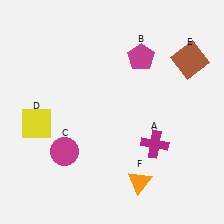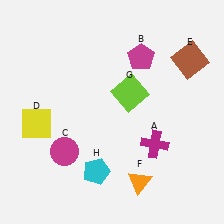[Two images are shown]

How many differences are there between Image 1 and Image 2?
There are 2 differences between the two images.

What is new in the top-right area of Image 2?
A lime square (G) was added in the top-right area of Image 2.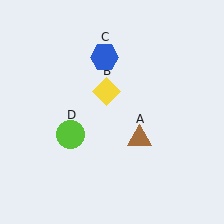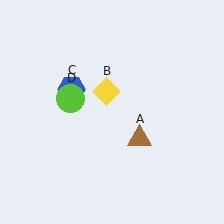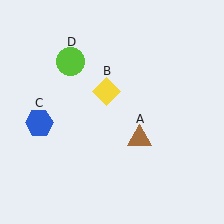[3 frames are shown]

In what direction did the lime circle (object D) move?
The lime circle (object D) moved up.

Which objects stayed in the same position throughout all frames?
Brown triangle (object A) and yellow diamond (object B) remained stationary.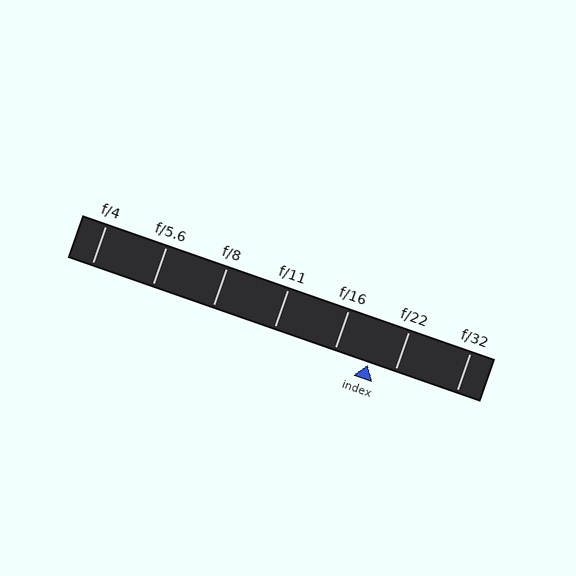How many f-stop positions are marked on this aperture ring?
There are 7 f-stop positions marked.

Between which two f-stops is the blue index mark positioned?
The index mark is between f/16 and f/22.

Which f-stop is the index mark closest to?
The index mark is closest to f/22.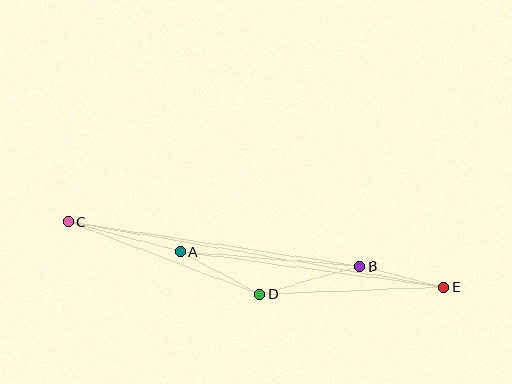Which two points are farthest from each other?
Points C and E are farthest from each other.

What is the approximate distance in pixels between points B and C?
The distance between B and C is approximately 294 pixels.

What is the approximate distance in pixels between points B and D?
The distance between B and D is approximately 104 pixels.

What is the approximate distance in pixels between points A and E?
The distance between A and E is approximately 267 pixels.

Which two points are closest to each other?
Points B and E are closest to each other.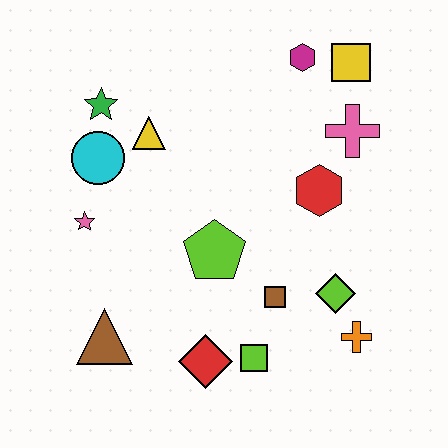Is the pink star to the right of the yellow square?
No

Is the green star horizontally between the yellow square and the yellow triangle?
No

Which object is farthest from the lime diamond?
The green star is farthest from the lime diamond.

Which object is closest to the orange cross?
The lime diamond is closest to the orange cross.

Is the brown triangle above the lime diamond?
No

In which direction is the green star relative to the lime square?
The green star is above the lime square.